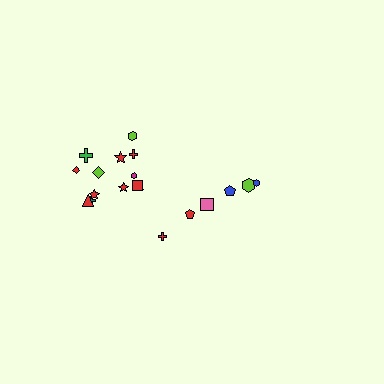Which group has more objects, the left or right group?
The left group.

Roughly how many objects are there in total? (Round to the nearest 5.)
Roughly 20 objects in total.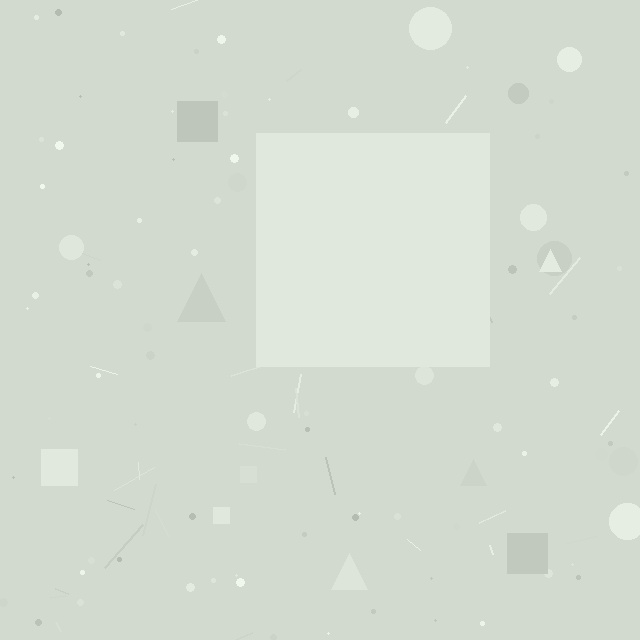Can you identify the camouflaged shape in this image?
The camouflaged shape is a square.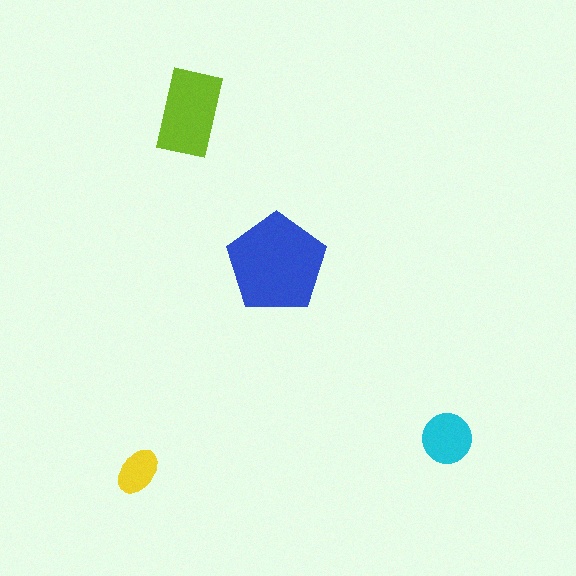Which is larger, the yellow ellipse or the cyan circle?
The cyan circle.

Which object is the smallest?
The yellow ellipse.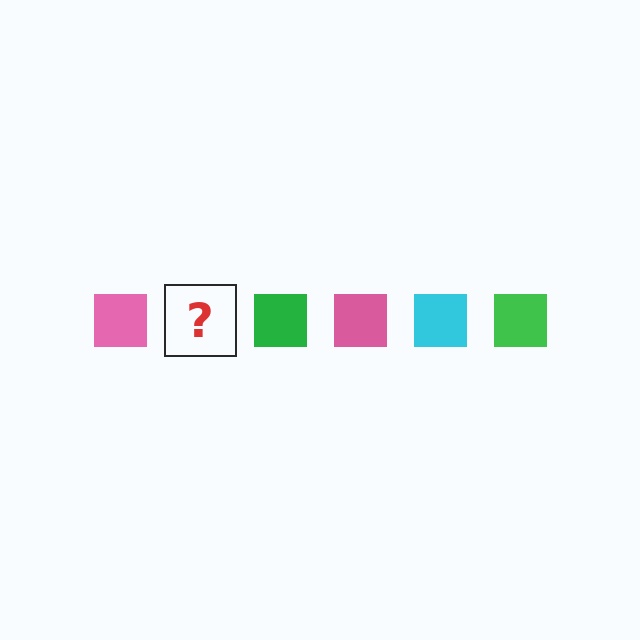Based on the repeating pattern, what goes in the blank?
The blank should be a cyan square.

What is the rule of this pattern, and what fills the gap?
The rule is that the pattern cycles through pink, cyan, green squares. The gap should be filled with a cyan square.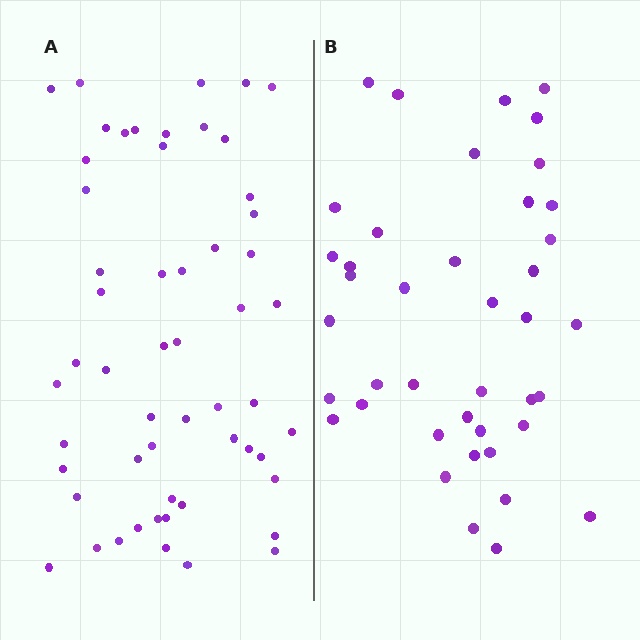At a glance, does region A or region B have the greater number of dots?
Region A (the left region) has more dots.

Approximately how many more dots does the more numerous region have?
Region A has approximately 15 more dots than region B.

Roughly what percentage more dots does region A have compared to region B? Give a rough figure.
About 35% more.